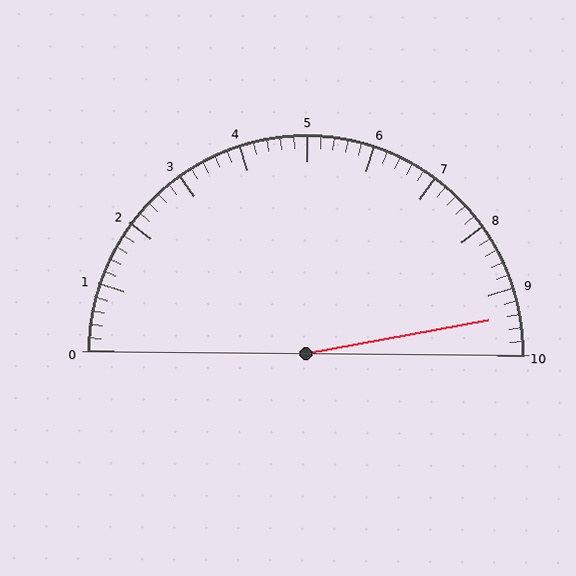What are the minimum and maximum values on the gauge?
The gauge ranges from 0 to 10.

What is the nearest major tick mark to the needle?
The nearest major tick mark is 9.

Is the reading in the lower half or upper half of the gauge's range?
The reading is in the upper half of the range (0 to 10).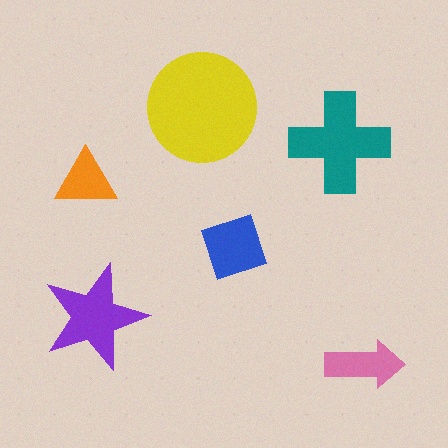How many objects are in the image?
There are 6 objects in the image.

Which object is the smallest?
The orange triangle.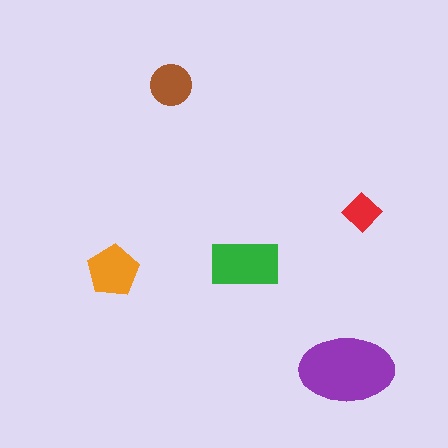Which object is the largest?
The purple ellipse.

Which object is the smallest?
The red diamond.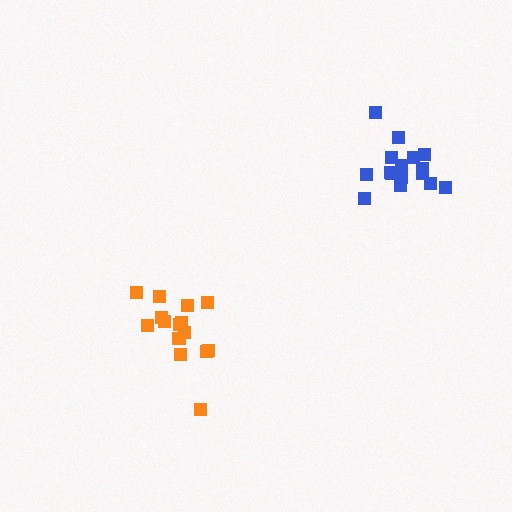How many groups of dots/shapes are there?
There are 2 groups.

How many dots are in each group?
Group 1: 15 dots, Group 2: 17 dots (32 total).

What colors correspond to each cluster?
The clusters are colored: orange, blue.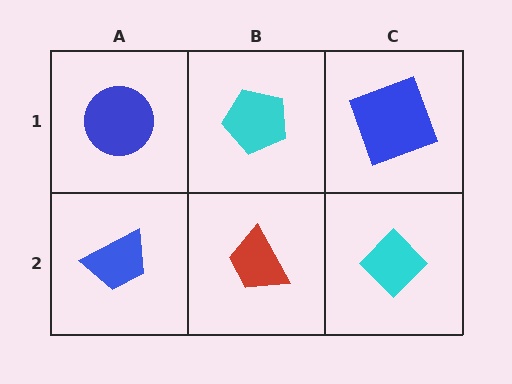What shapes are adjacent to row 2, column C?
A blue square (row 1, column C), a red trapezoid (row 2, column B).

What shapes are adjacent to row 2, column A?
A blue circle (row 1, column A), a red trapezoid (row 2, column B).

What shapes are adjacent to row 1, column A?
A blue trapezoid (row 2, column A), a cyan pentagon (row 1, column B).